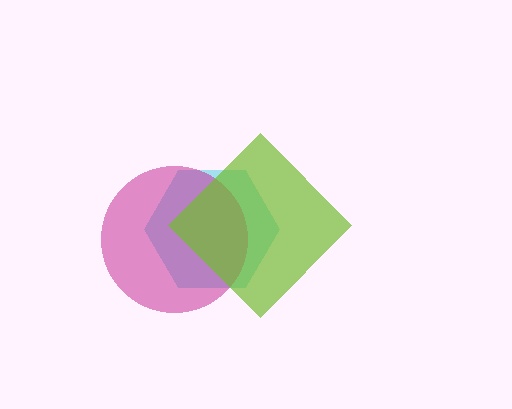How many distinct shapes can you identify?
There are 3 distinct shapes: a cyan hexagon, a magenta circle, a lime diamond.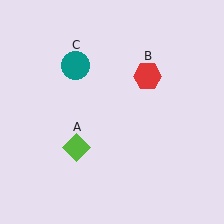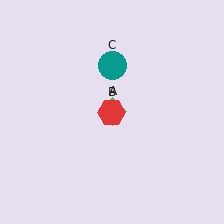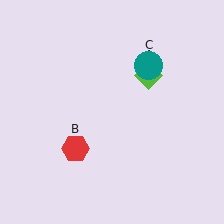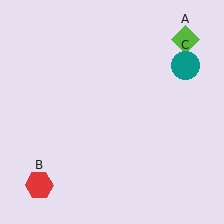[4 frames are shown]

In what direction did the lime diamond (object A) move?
The lime diamond (object A) moved up and to the right.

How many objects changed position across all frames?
3 objects changed position: lime diamond (object A), red hexagon (object B), teal circle (object C).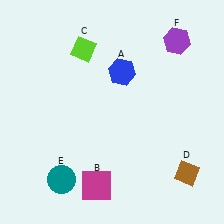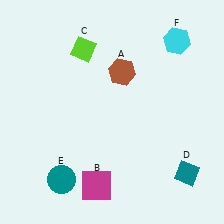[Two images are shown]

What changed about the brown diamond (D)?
In Image 1, D is brown. In Image 2, it changed to teal.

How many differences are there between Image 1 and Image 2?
There are 3 differences between the two images.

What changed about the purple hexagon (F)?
In Image 1, F is purple. In Image 2, it changed to cyan.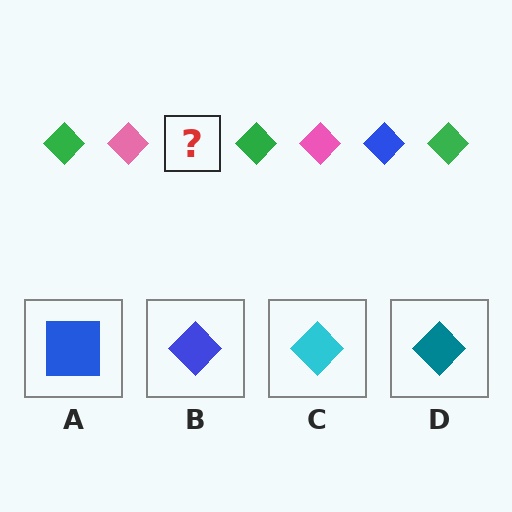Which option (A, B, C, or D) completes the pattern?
B.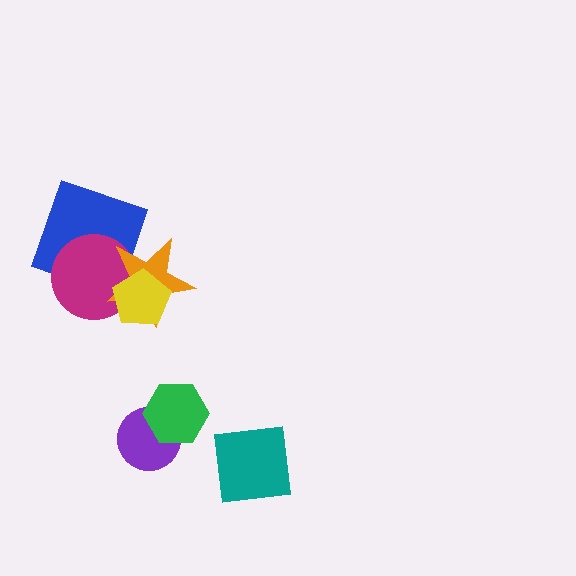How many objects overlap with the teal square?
0 objects overlap with the teal square.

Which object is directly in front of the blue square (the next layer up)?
The magenta circle is directly in front of the blue square.